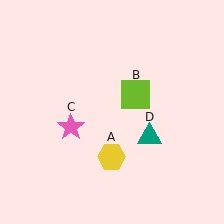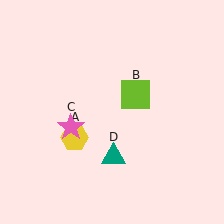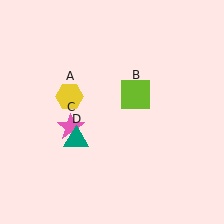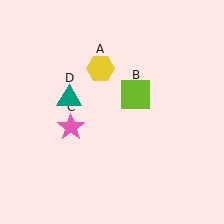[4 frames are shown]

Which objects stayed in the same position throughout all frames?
Lime square (object B) and pink star (object C) remained stationary.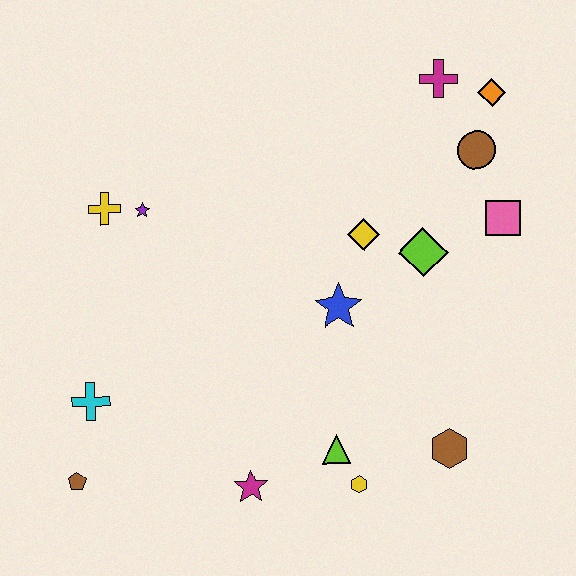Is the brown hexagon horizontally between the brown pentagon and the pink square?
Yes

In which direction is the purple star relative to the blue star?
The purple star is to the left of the blue star.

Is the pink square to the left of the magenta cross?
No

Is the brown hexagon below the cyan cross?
Yes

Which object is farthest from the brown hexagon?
The yellow cross is farthest from the brown hexagon.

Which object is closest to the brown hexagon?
The yellow hexagon is closest to the brown hexagon.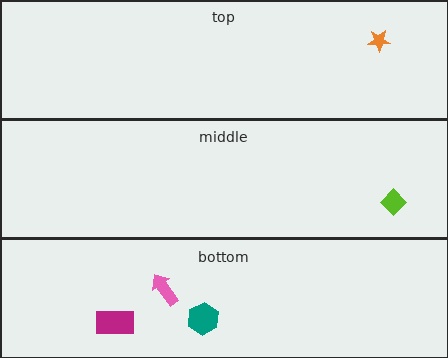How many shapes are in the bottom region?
3.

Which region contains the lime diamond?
The middle region.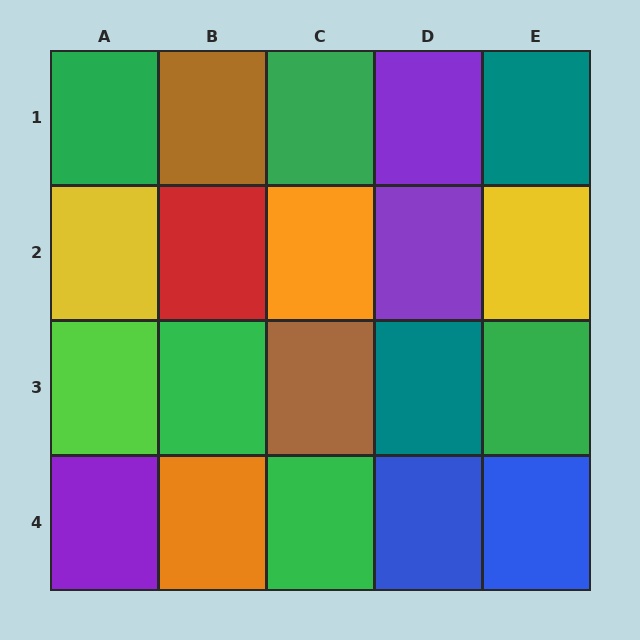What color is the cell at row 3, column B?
Green.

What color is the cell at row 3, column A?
Lime.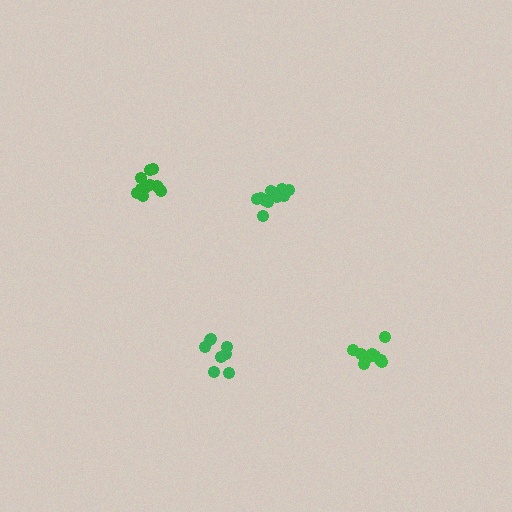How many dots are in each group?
Group 1: 10 dots, Group 2: 12 dots, Group 3: 12 dots, Group 4: 8 dots (42 total).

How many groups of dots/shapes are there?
There are 4 groups.